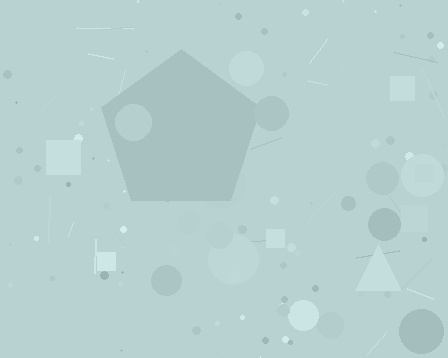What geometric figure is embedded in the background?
A pentagon is embedded in the background.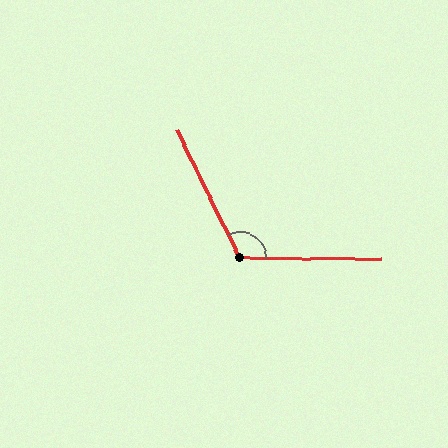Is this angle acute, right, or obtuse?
It is obtuse.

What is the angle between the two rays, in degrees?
Approximately 116 degrees.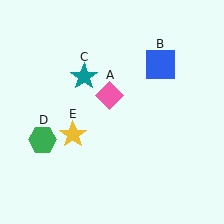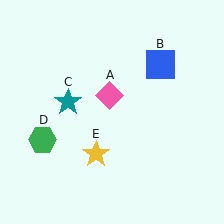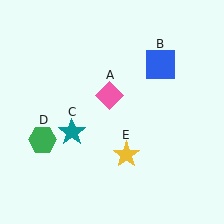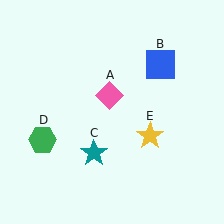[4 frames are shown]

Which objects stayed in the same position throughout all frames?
Pink diamond (object A) and blue square (object B) and green hexagon (object D) remained stationary.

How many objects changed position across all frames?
2 objects changed position: teal star (object C), yellow star (object E).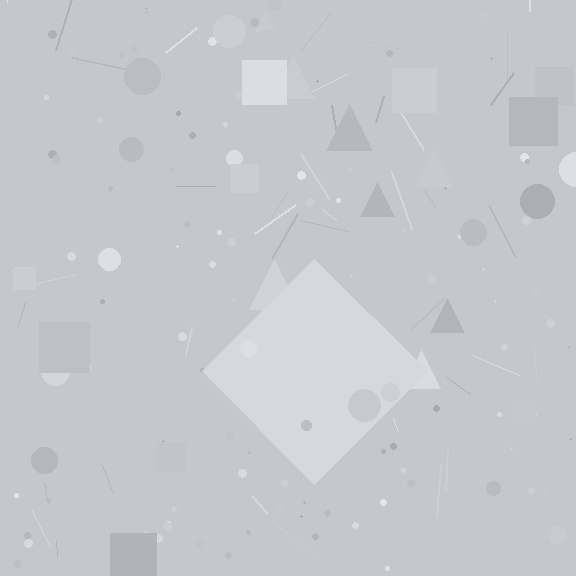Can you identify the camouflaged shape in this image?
The camouflaged shape is a diamond.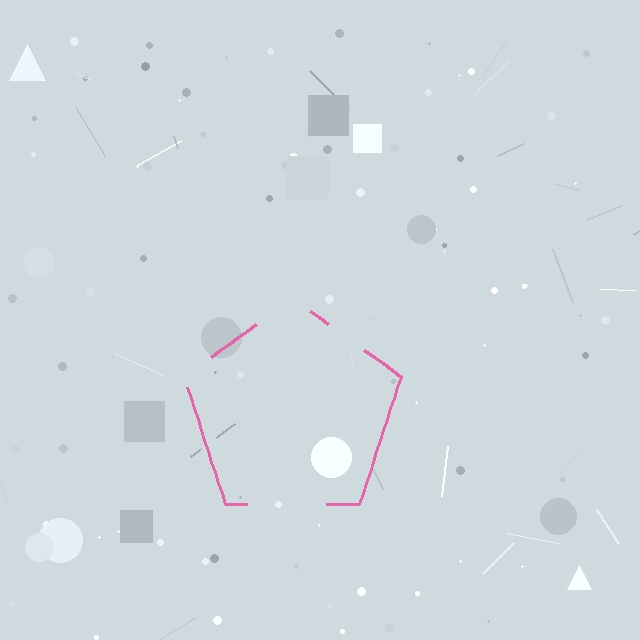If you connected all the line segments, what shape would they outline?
They would outline a pentagon.